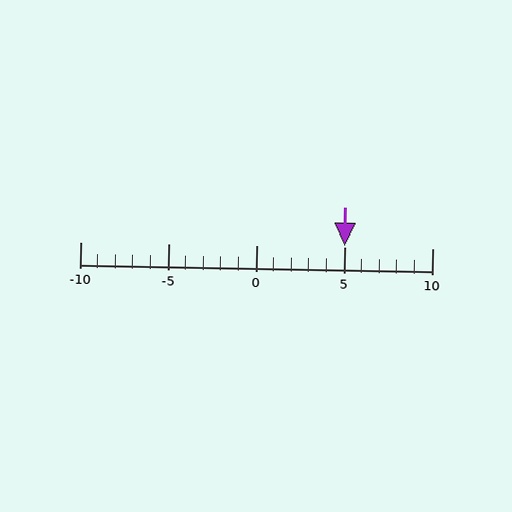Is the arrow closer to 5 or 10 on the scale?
The arrow is closer to 5.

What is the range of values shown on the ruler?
The ruler shows values from -10 to 10.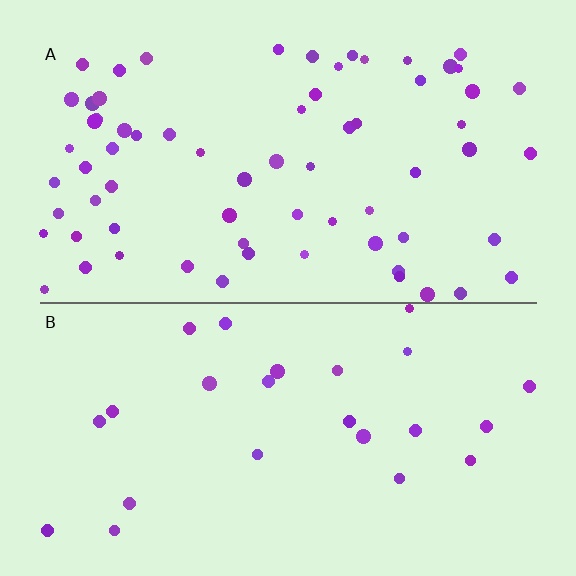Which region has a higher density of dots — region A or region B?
A (the top).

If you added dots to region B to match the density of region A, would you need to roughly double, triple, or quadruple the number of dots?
Approximately triple.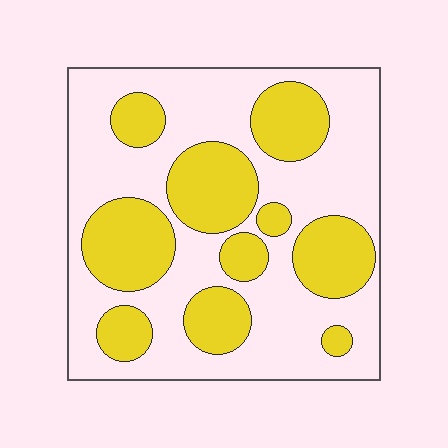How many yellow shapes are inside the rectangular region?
10.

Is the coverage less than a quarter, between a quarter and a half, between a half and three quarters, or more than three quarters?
Between a quarter and a half.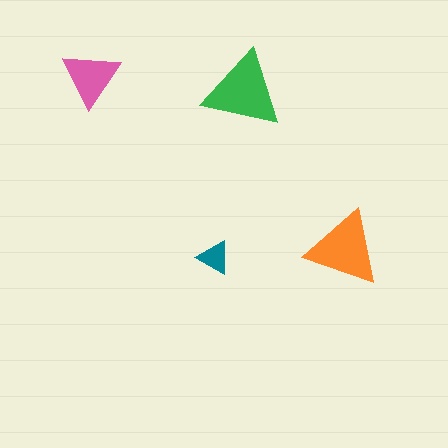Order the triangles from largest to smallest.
the green one, the orange one, the pink one, the teal one.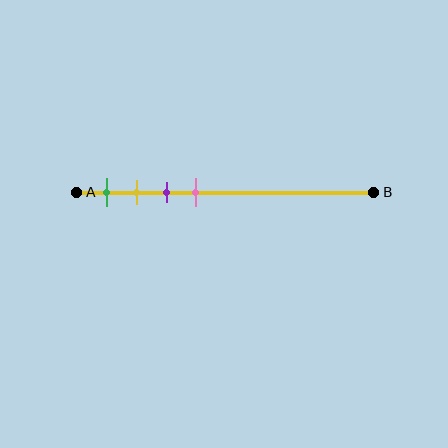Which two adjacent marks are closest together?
The yellow and purple marks are the closest adjacent pair.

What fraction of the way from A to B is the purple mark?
The purple mark is approximately 30% (0.3) of the way from A to B.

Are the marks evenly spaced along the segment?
Yes, the marks are approximately evenly spaced.